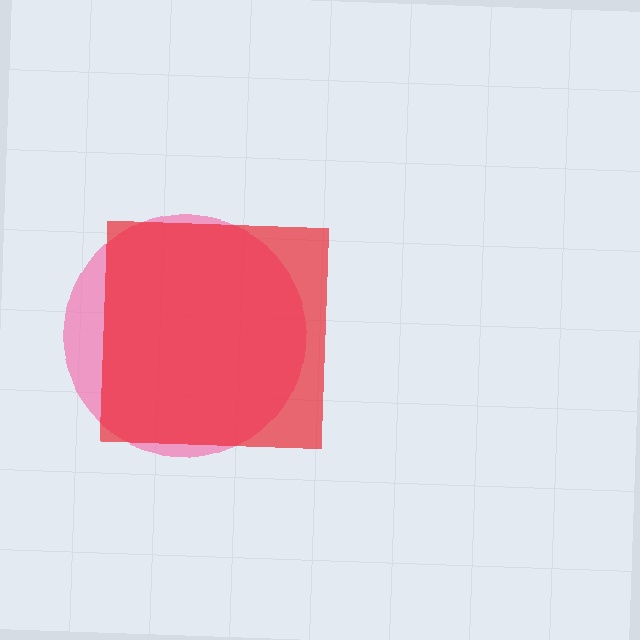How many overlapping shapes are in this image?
There are 2 overlapping shapes in the image.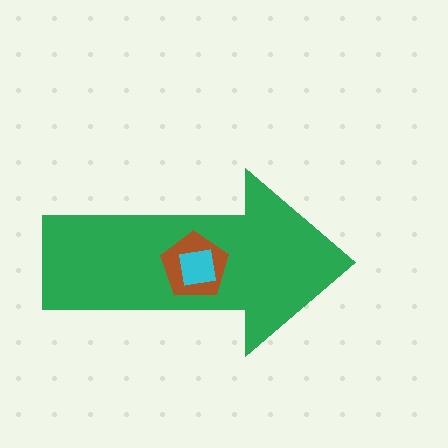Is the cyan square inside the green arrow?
Yes.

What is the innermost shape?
The cyan square.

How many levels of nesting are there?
3.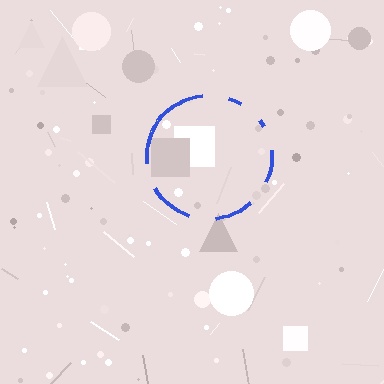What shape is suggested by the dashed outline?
The dashed outline suggests a circle.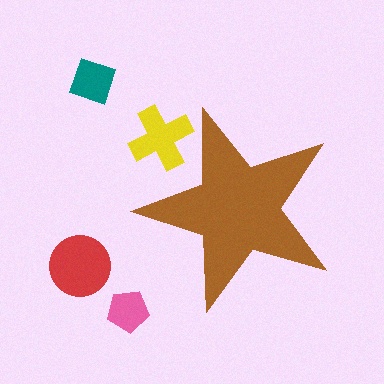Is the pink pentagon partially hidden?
No, the pink pentagon is fully visible.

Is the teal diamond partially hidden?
No, the teal diamond is fully visible.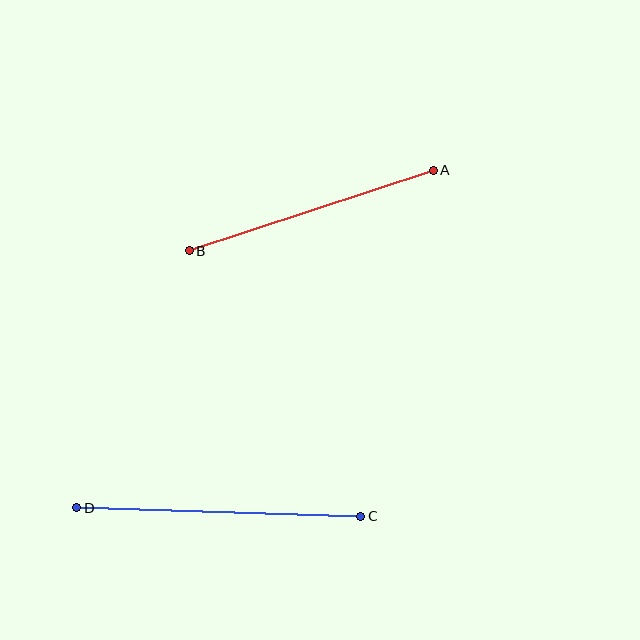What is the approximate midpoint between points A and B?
The midpoint is at approximately (311, 211) pixels.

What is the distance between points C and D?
The distance is approximately 284 pixels.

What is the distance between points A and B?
The distance is approximately 257 pixels.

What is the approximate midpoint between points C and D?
The midpoint is at approximately (219, 512) pixels.